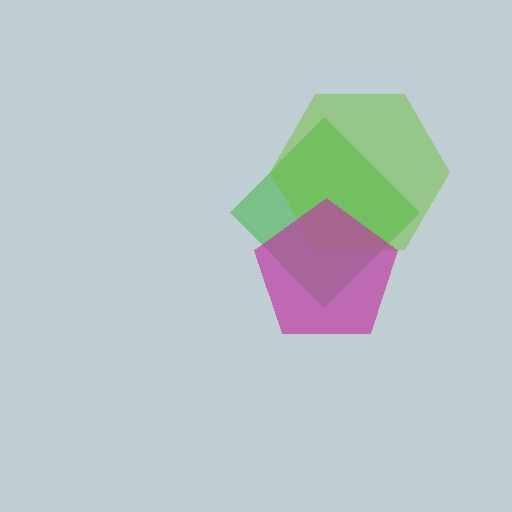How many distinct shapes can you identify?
There are 3 distinct shapes: a green diamond, a lime hexagon, a magenta pentagon.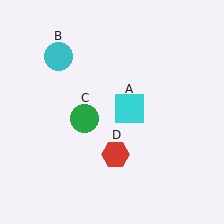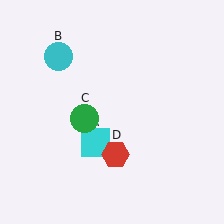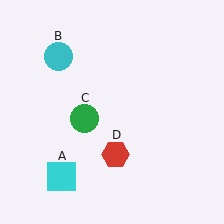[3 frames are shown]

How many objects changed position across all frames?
1 object changed position: cyan square (object A).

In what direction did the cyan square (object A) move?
The cyan square (object A) moved down and to the left.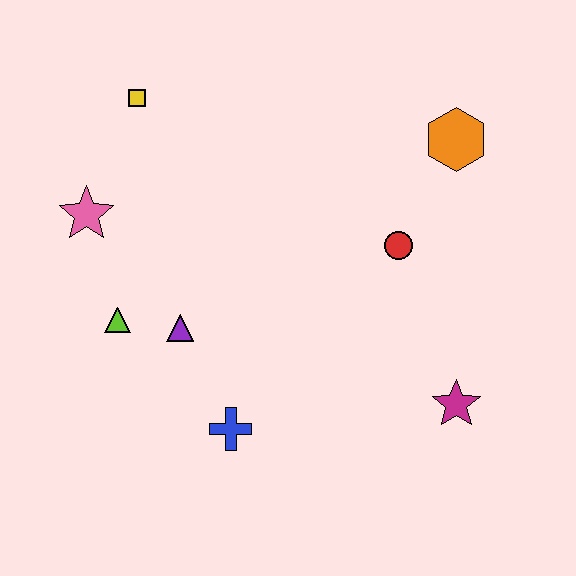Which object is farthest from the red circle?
The pink star is farthest from the red circle.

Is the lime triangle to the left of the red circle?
Yes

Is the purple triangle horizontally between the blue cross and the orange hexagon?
No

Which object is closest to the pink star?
The lime triangle is closest to the pink star.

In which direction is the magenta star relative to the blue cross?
The magenta star is to the right of the blue cross.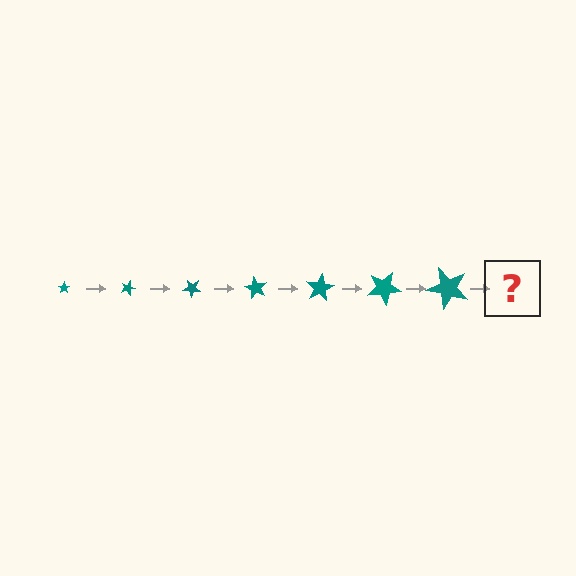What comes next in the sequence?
The next element should be a star, larger than the previous one and rotated 140 degrees from the start.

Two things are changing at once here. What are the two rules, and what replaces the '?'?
The two rules are that the star grows larger each step and it rotates 20 degrees each step. The '?' should be a star, larger than the previous one and rotated 140 degrees from the start.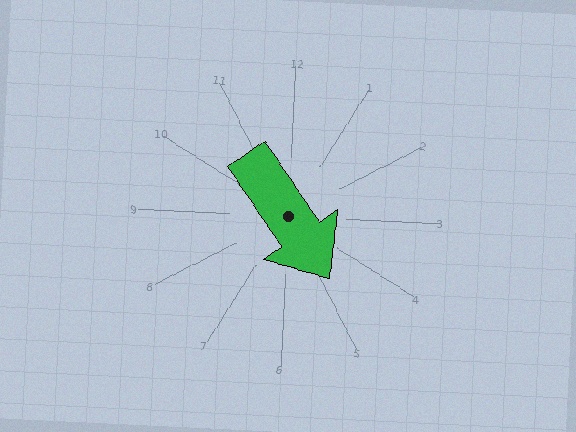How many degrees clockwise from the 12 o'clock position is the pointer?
Approximately 143 degrees.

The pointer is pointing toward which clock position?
Roughly 5 o'clock.